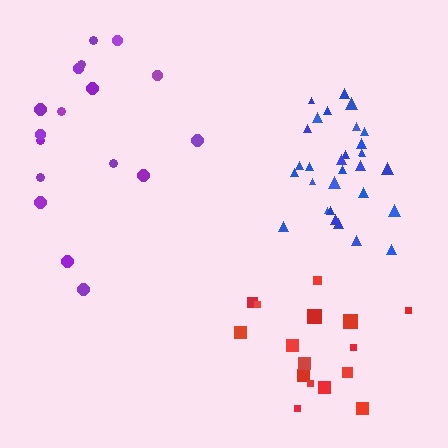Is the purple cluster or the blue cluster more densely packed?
Blue.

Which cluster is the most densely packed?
Blue.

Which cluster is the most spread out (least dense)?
Purple.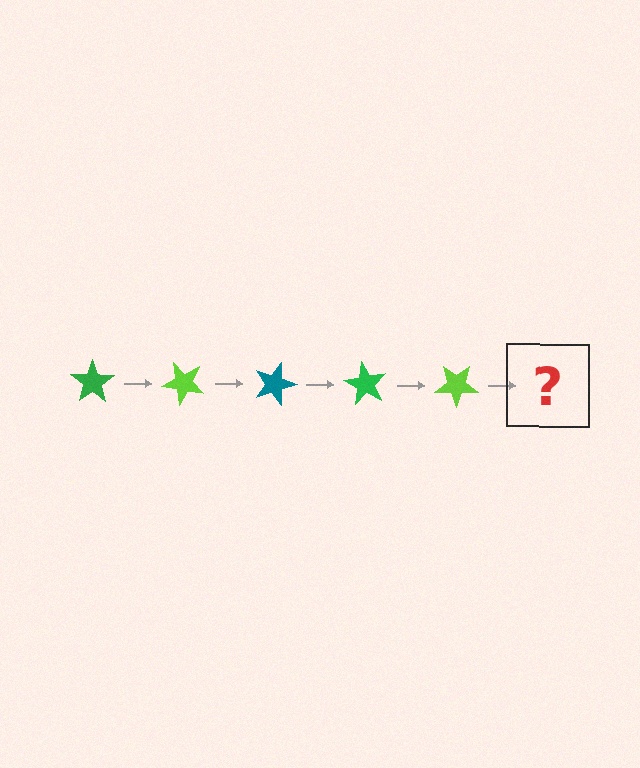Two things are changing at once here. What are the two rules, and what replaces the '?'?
The two rules are that it rotates 45 degrees each step and the color cycles through green, lime, and teal. The '?' should be a teal star, rotated 225 degrees from the start.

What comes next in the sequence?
The next element should be a teal star, rotated 225 degrees from the start.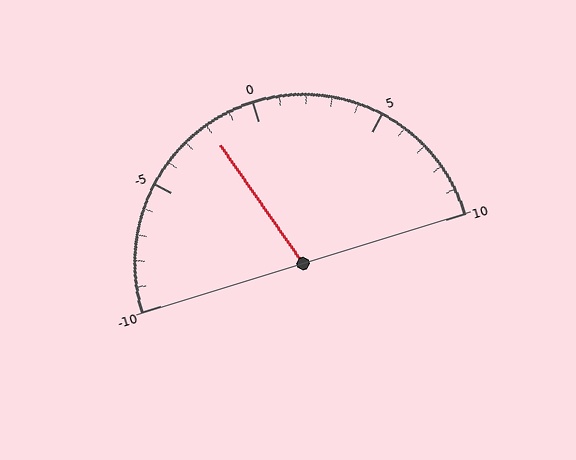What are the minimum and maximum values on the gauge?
The gauge ranges from -10 to 10.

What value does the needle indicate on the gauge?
The needle indicates approximately -2.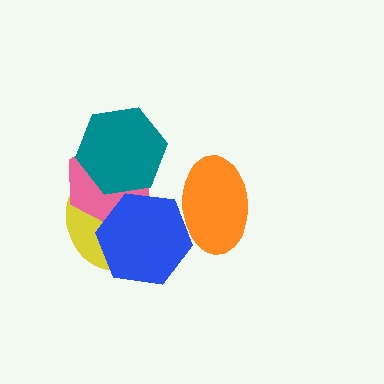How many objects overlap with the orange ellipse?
1 object overlaps with the orange ellipse.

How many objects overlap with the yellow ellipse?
3 objects overlap with the yellow ellipse.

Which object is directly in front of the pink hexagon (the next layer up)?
The teal hexagon is directly in front of the pink hexagon.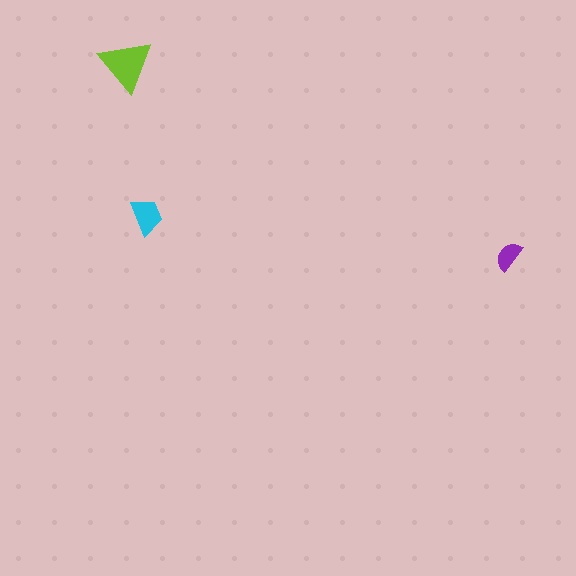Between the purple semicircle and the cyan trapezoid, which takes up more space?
The cyan trapezoid.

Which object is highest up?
The lime triangle is topmost.